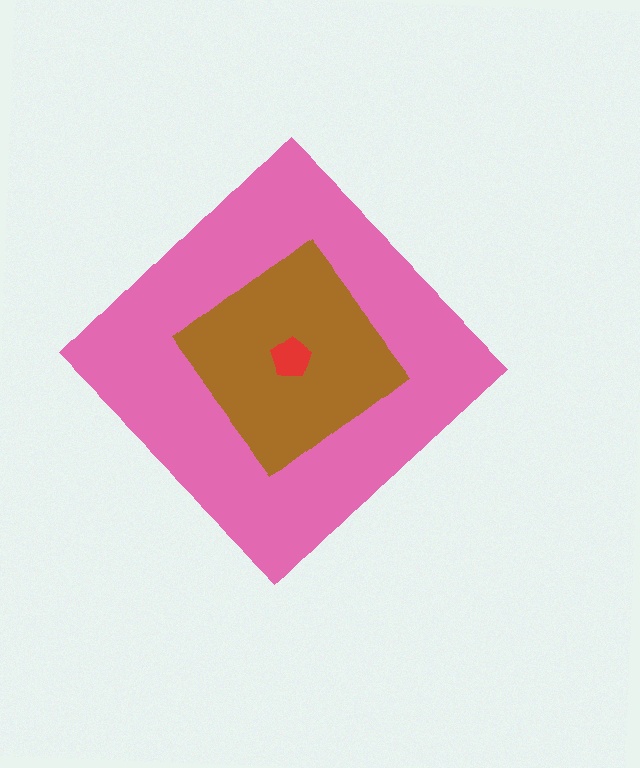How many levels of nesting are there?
3.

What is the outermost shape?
The pink diamond.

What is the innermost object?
The red pentagon.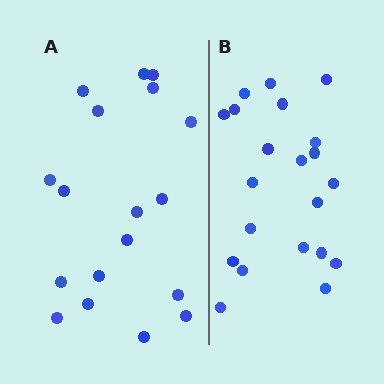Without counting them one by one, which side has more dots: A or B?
Region B (the right region) has more dots.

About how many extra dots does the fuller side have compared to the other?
Region B has just a few more — roughly 2 or 3 more dots than region A.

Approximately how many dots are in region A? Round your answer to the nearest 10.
About 20 dots. (The exact count is 18, which rounds to 20.)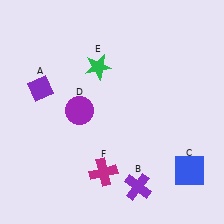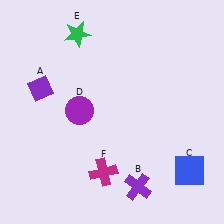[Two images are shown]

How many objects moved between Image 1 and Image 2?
1 object moved between the two images.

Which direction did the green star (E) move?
The green star (E) moved up.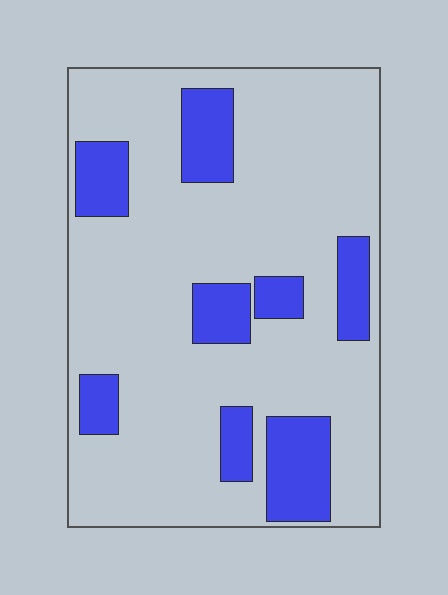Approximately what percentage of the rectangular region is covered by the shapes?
Approximately 20%.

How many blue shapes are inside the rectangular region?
8.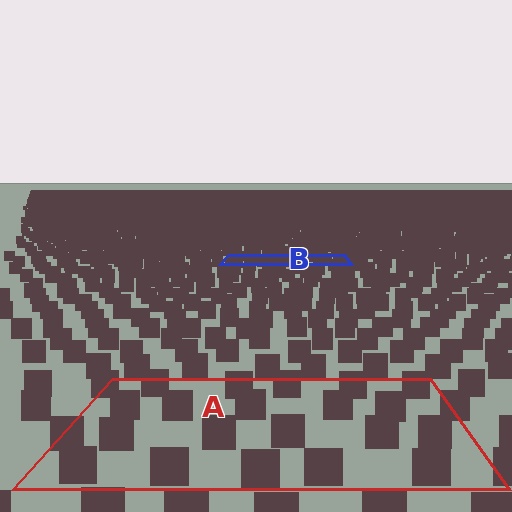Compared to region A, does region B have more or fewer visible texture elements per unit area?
Region B has more texture elements per unit area — they are packed more densely because it is farther away.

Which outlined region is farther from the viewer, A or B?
Region B is farther from the viewer — the texture elements inside it appear smaller and more densely packed.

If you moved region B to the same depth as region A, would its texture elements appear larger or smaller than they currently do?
They would appear larger. At a closer depth, the same texture elements are projected at a bigger on-screen size.